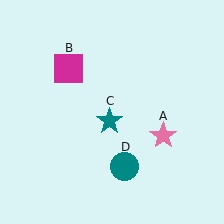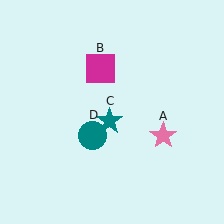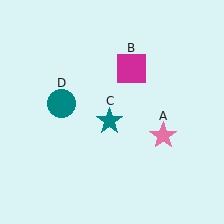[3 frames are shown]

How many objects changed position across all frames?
2 objects changed position: magenta square (object B), teal circle (object D).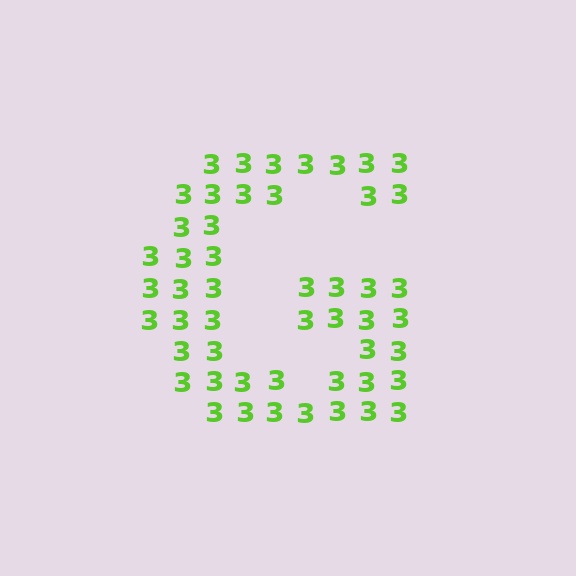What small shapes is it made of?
It is made of small digit 3's.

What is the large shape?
The large shape is the letter G.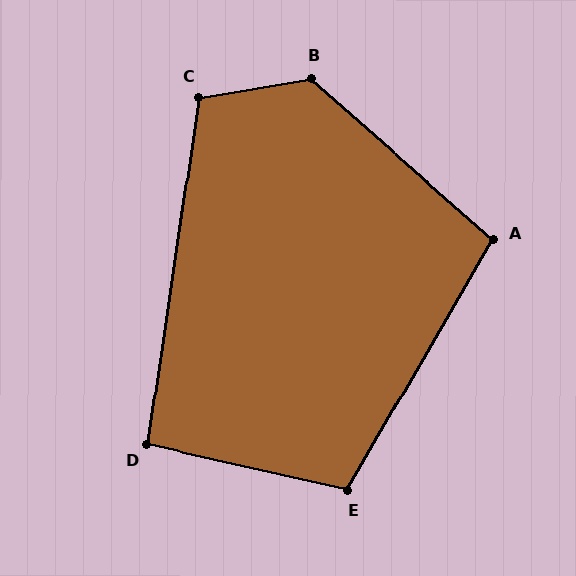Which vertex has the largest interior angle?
B, at approximately 129 degrees.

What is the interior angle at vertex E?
Approximately 107 degrees (obtuse).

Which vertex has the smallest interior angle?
D, at approximately 94 degrees.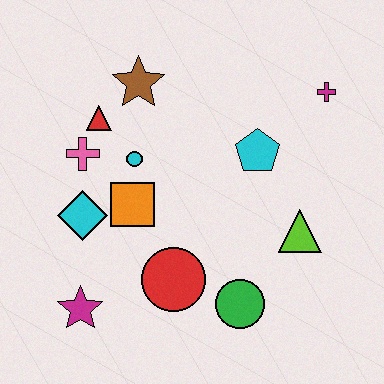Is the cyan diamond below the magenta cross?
Yes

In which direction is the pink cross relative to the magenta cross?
The pink cross is to the left of the magenta cross.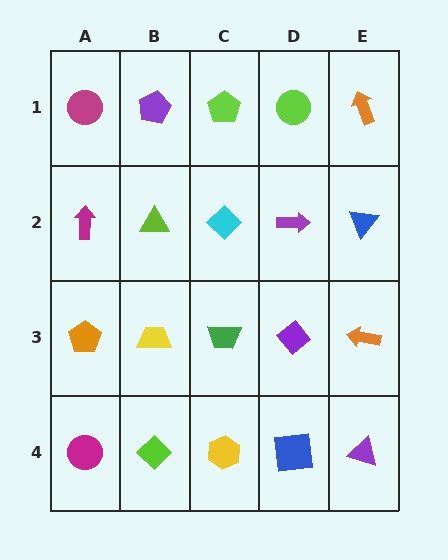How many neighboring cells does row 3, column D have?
4.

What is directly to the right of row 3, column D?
An orange arrow.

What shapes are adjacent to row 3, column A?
A magenta arrow (row 2, column A), a magenta circle (row 4, column A), a yellow trapezoid (row 3, column B).